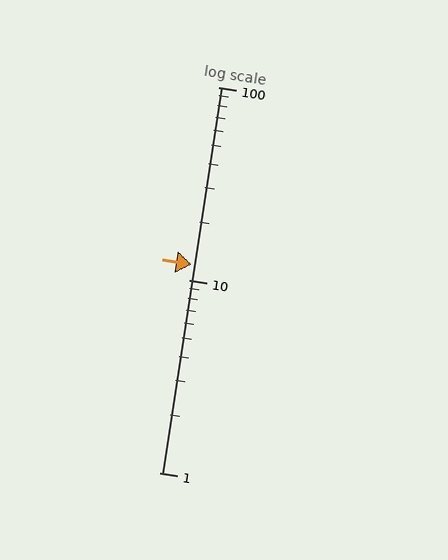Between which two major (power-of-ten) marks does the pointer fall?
The pointer is between 10 and 100.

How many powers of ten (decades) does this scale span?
The scale spans 2 decades, from 1 to 100.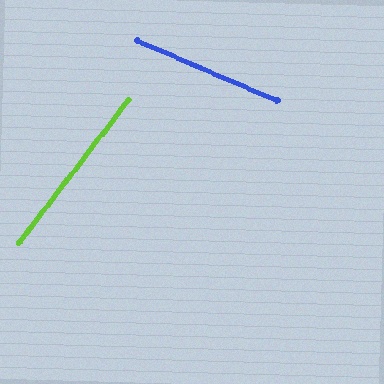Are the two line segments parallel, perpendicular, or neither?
Neither parallel nor perpendicular — they differ by about 76°.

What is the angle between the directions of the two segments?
Approximately 76 degrees.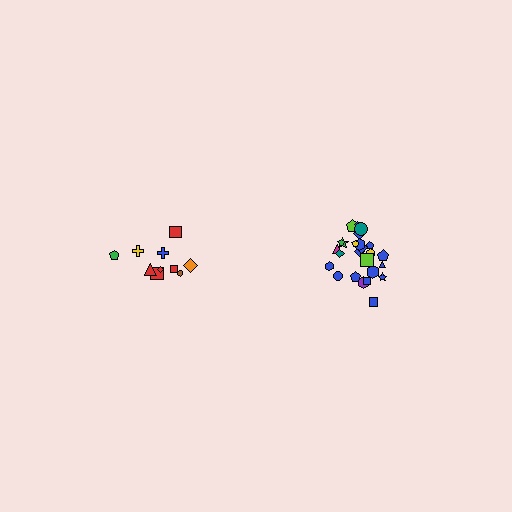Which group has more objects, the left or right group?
The right group.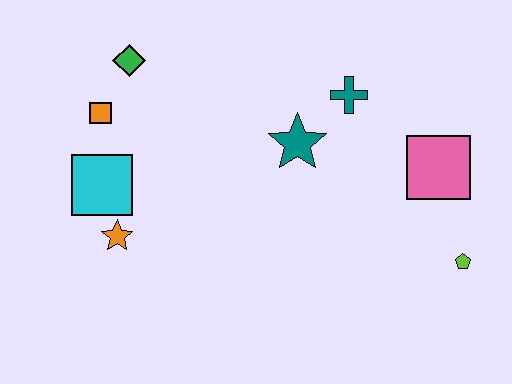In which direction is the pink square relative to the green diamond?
The pink square is to the right of the green diamond.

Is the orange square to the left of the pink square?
Yes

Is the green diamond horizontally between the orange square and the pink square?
Yes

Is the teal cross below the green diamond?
Yes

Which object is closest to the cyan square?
The orange star is closest to the cyan square.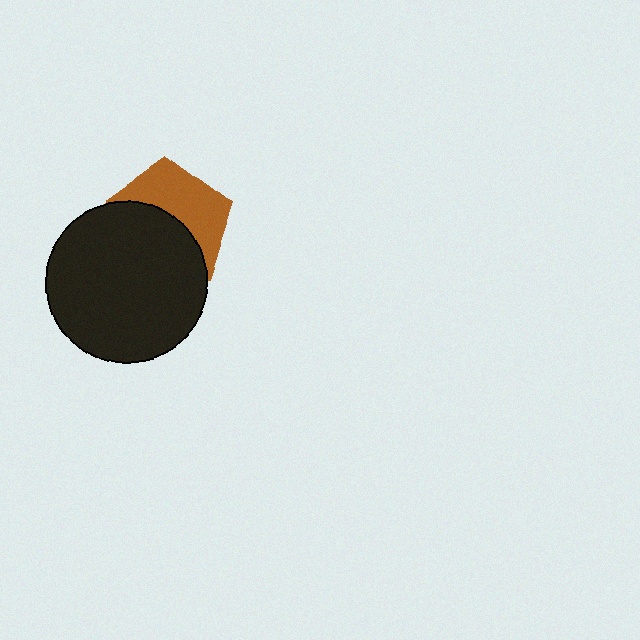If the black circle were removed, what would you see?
You would see the complete brown pentagon.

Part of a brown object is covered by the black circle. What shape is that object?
It is a pentagon.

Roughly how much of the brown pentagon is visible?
About half of it is visible (roughly 46%).